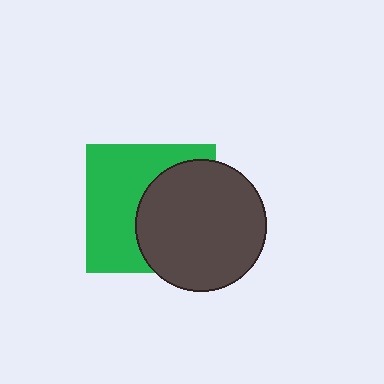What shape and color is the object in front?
The object in front is a dark gray circle.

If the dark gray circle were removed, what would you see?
You would see the complete green square.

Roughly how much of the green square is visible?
About half of it is visible (roughly 53%).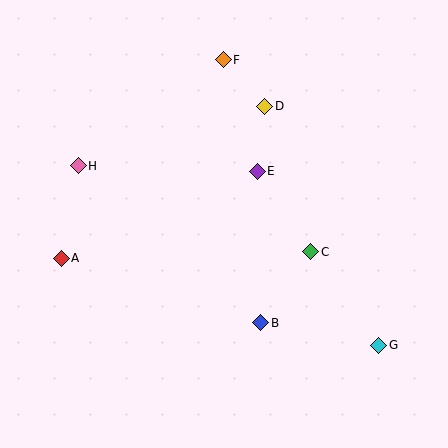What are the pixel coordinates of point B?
Point B is at (261, 323).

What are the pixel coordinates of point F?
Point F is at (223, 60).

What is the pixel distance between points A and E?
The distance between A and E is 215 pixels.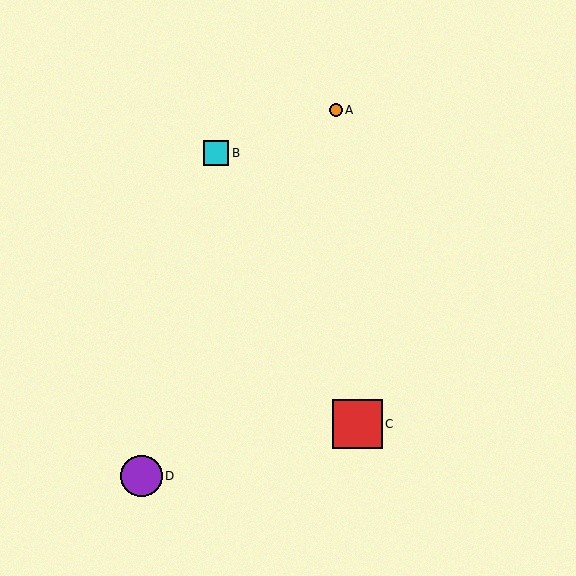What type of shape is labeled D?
Shape D is a purple circle.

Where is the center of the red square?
The center of the red square is at (358, 424).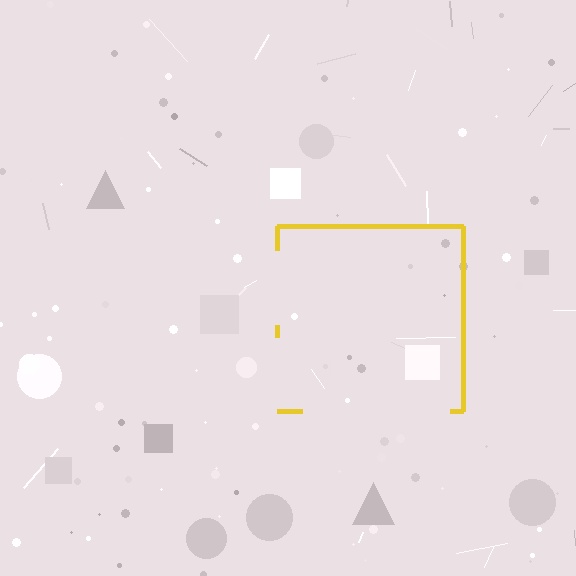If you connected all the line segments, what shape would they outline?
They would outline a square.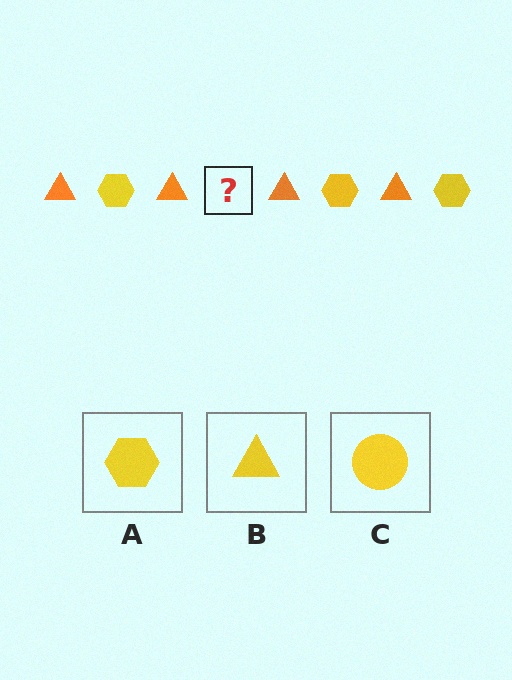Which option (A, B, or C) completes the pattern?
A.